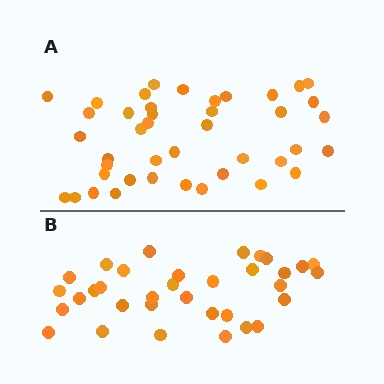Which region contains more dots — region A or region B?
Region A (the top region) has more dots.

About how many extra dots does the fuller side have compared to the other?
Region A has roughly 8 or so more dots than region B.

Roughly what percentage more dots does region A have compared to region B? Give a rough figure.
About 25% more.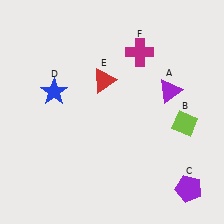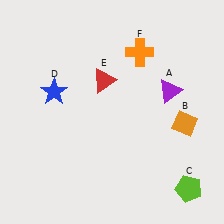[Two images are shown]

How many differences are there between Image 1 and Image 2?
There are 3 differences between the two images.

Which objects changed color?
B changed from lime to orange. C changed from purple to lime. F changed from magenta to orange.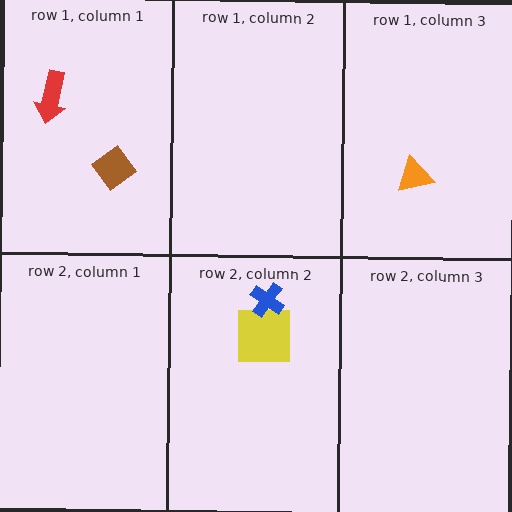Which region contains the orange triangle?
The row 1, column 3 region.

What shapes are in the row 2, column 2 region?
The yellow square, the blue cross.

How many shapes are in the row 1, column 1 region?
2.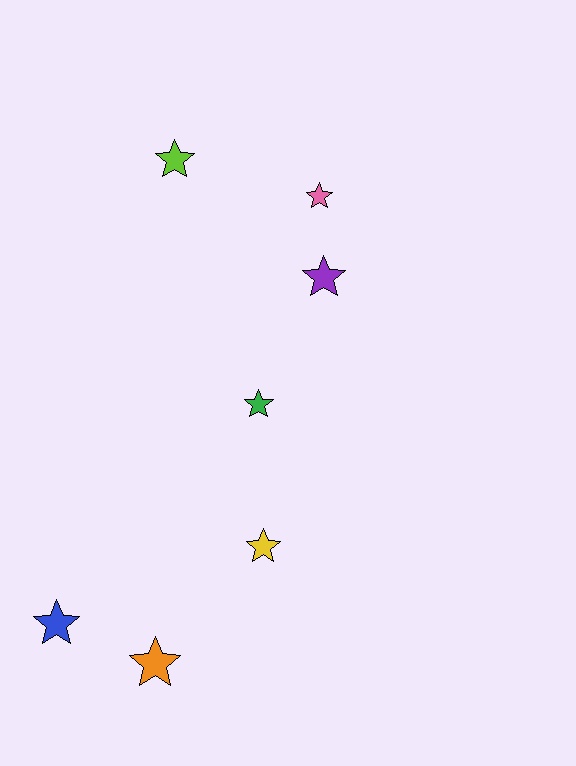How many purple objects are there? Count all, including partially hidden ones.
There is 1 purple object.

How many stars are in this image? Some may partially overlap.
There are 7 stars.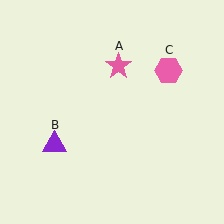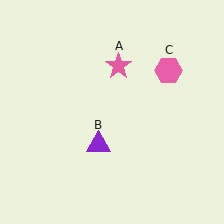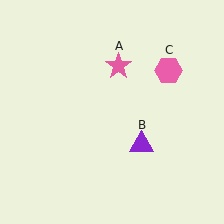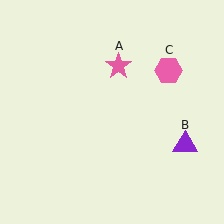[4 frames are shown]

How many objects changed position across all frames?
1 object changed position: purple triangle (object B).